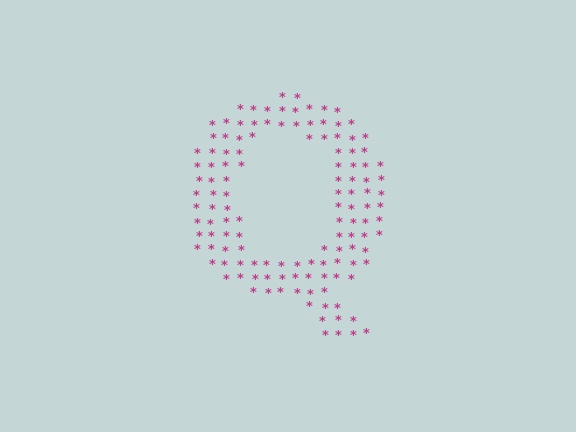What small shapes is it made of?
It is made of small asterisks.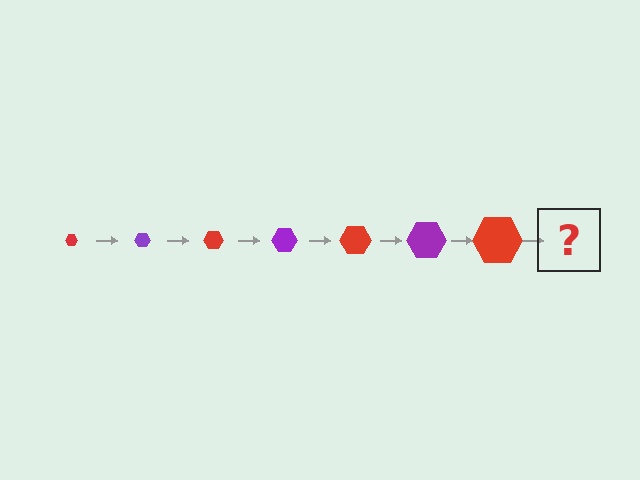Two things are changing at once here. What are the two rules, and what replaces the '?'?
The two rules are that the hexagon grows larger each step and the color cycles through red and purple. The '?' should be a purple hexagon, larger than the previous one.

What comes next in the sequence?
The next element should be a purple hexagon, larger than the previous one.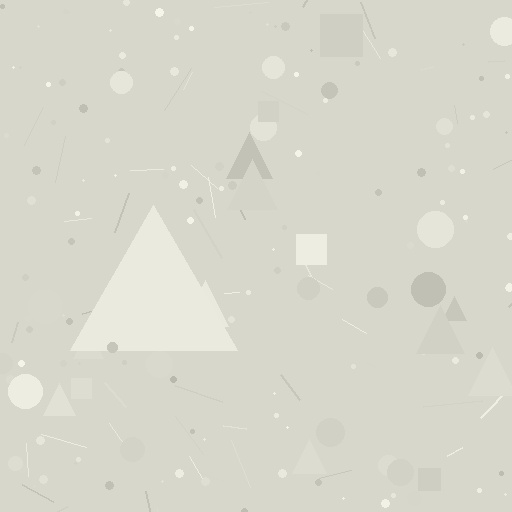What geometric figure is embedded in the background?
A triangle is embedded in the background.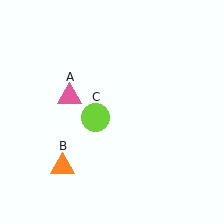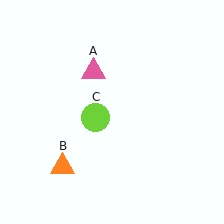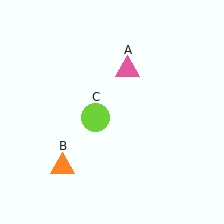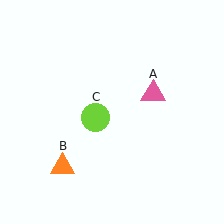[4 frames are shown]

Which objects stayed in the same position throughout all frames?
Orange triangle (object B) and lime circle (object C) remained stationary.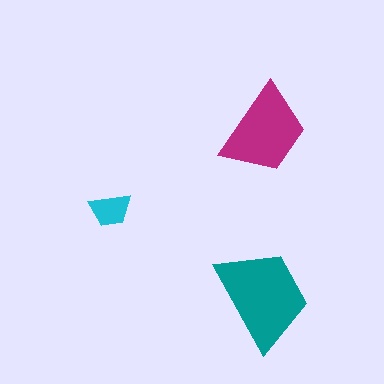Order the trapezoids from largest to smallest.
the teal one, the magenta one, the cyan one.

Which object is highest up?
The magenta trapezoid is topmost.